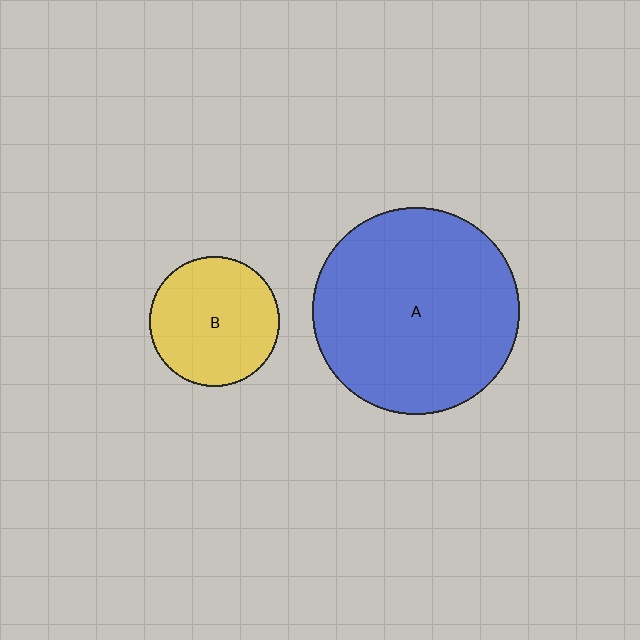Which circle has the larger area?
Circle A (blue).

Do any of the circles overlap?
No, none of the circles overlap.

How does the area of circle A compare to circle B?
Approximately 2.5 times.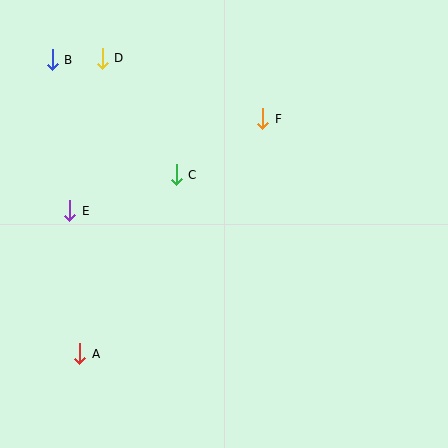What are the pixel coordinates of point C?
Point C is at (176, 175).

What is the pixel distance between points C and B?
The distance between C and B is 169 pixels.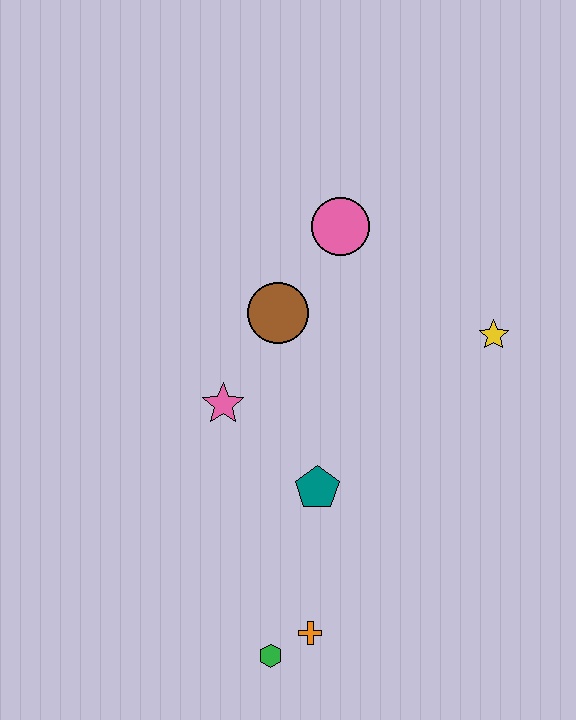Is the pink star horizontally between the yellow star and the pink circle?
No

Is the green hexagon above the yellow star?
No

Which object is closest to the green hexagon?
The orange cross is closest to the green hexagon.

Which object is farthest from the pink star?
The yellow star is farthest from the pink star.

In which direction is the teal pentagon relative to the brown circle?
The teal pentagon is below the brown circle.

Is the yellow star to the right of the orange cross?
Yes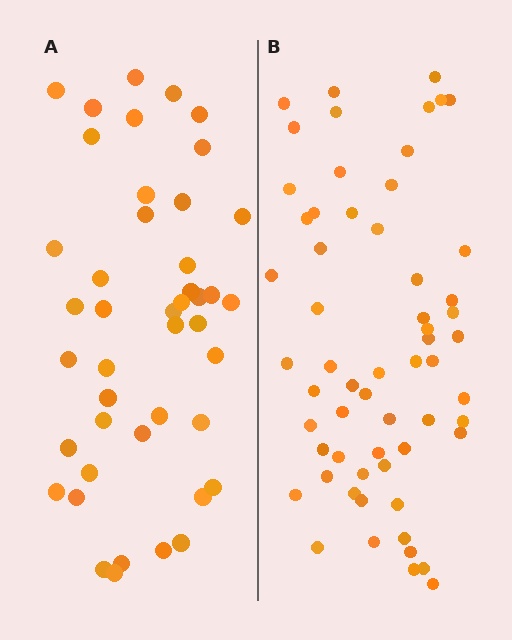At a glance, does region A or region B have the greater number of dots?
Region B (the right region) has more dots.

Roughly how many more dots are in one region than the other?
Region B has approximately 15 more dots than region A.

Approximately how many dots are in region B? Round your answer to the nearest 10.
About 60 dots.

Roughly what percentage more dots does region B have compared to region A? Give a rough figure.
About 35% more.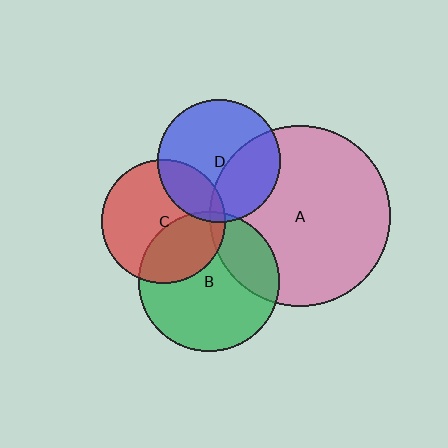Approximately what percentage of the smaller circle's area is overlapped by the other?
Approximately 35%.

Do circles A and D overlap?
Yes.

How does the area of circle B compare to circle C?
Approximately 1.3 times.